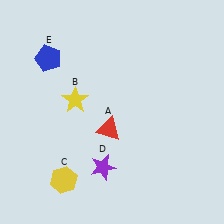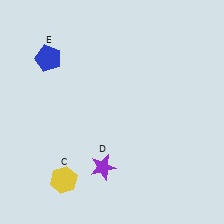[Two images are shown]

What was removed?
The yellow star (B), the red triangle (A) were removed in Image 2.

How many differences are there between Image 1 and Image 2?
There are 2 differences between the two images.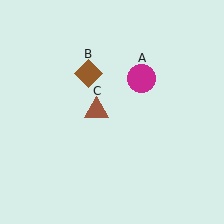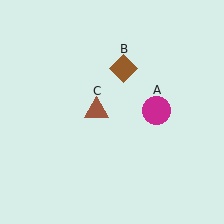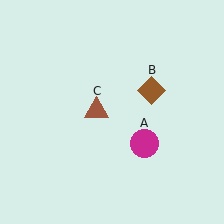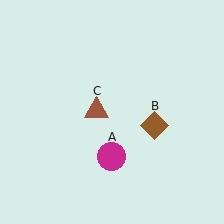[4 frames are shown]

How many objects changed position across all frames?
2 objects changed position: magenta circle (object A), brown diamond (object B).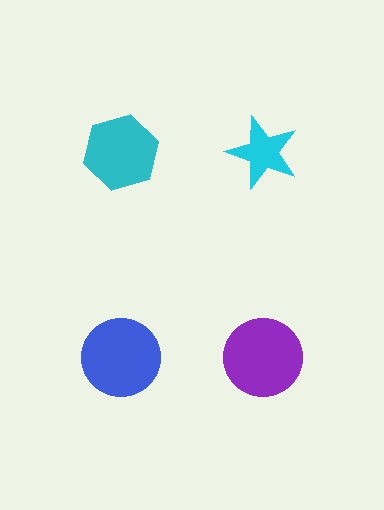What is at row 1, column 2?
A cyan star.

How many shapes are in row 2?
2 shapes.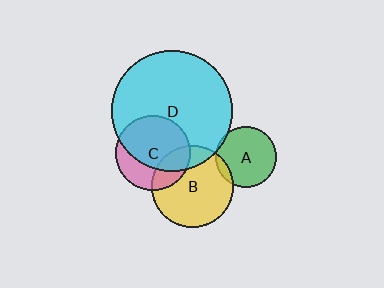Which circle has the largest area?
Circle D (cyan).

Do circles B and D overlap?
Yes.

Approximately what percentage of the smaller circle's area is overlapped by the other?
Approximately 20%.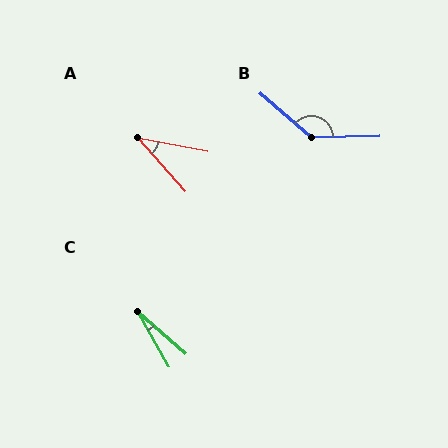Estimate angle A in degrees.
Approximately 38 degrees.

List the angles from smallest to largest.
C (19°), A (38°), B (139°).